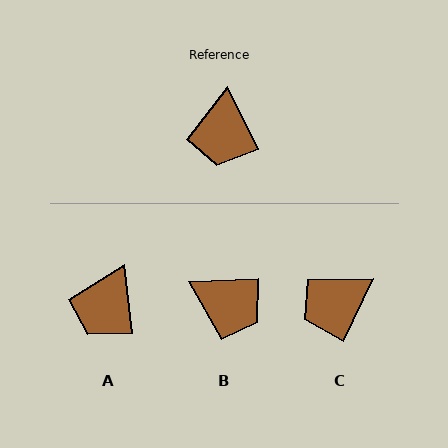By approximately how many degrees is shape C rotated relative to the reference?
Approximately 52 degrees clockwise.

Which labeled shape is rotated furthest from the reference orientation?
B, about 67 degrees away.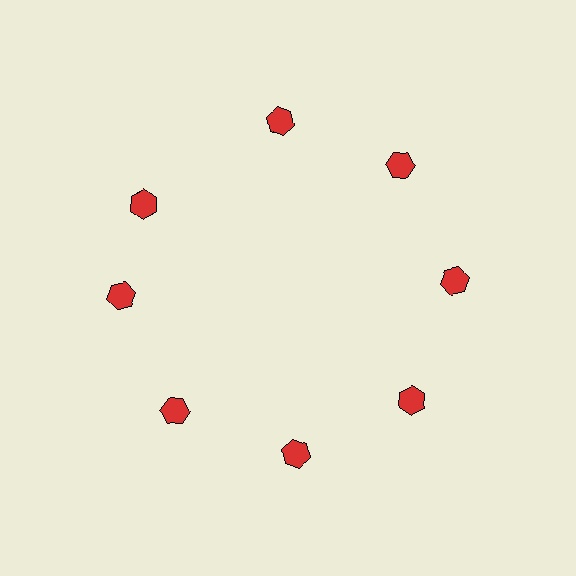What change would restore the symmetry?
The symmetry would be restored by rotating it back into even spacing with its neighbors so that all 8 hexagons sit at equal angles and equal distance from the center.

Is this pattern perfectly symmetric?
No. The 8 red hexagons are arranged in a ring, but one element near the 10 o'clock position is rotated out of alignment along the ring, breaking the 8-fold rotational symmetry.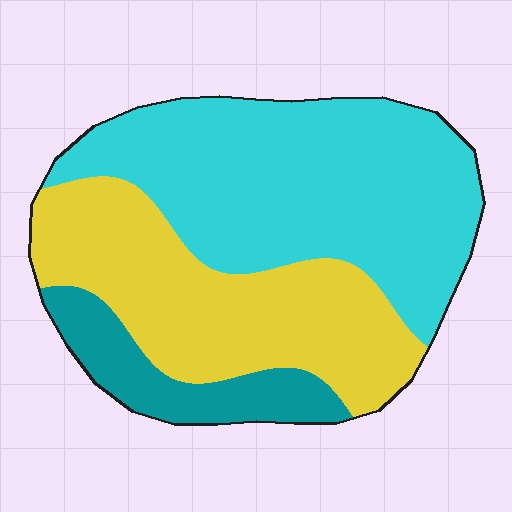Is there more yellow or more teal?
Yellow.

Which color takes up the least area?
Teal, at roughly 15%.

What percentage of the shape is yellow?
Yellow takes up between a third and a half of the shape.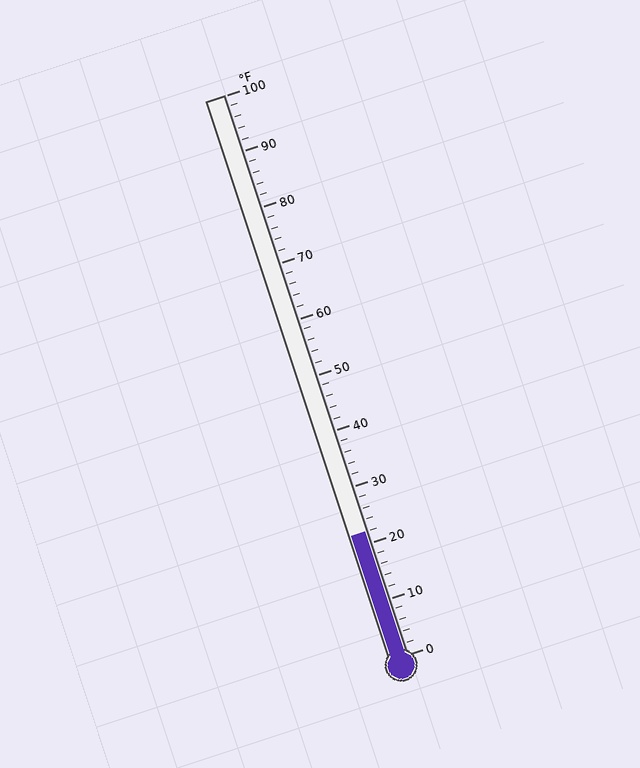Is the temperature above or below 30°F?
The temperature is below 30°F.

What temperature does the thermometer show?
The thermometer shows approximately 22°F.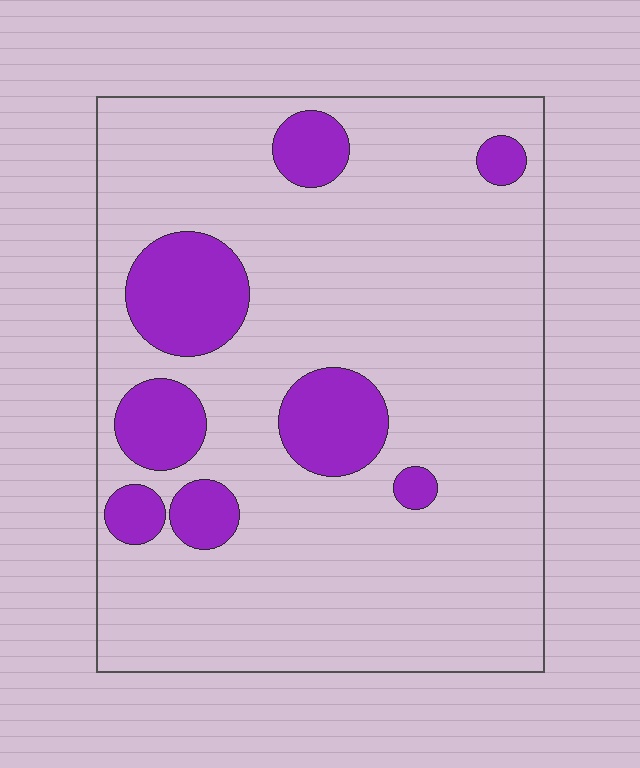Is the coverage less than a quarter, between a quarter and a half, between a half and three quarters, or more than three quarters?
Less than a quarter.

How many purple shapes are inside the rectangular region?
8.